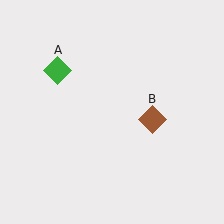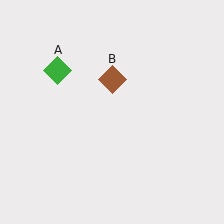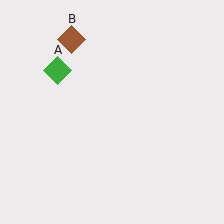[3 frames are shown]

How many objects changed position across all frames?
1 object changed position: brown diamond (object B).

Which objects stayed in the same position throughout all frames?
Green diamond (object A) remained stationary.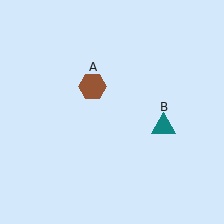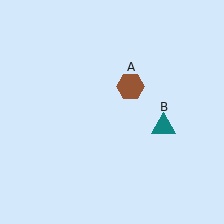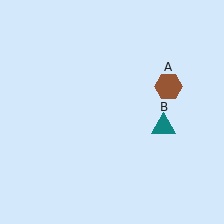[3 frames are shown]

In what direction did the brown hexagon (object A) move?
The brown hexagon (object A) moved right.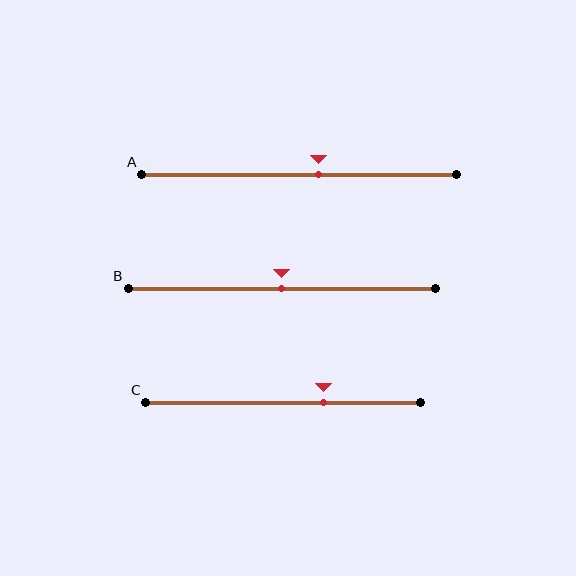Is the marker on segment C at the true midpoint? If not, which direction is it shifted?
No, the marker on segment C is shifted to the right by about 15% of the segment length.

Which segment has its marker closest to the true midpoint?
Segment B has its marker closest to the true midpoint.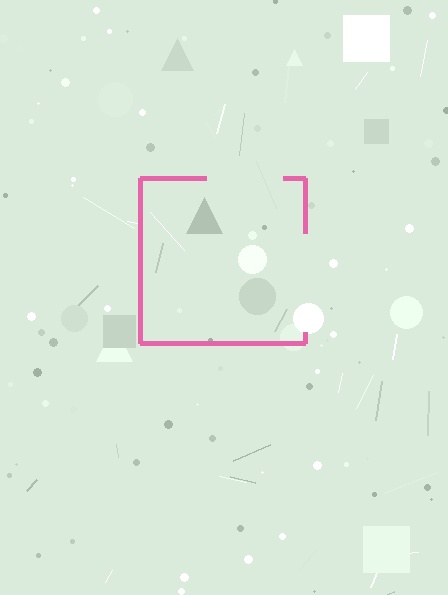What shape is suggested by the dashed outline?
The dashed outline suggests a square.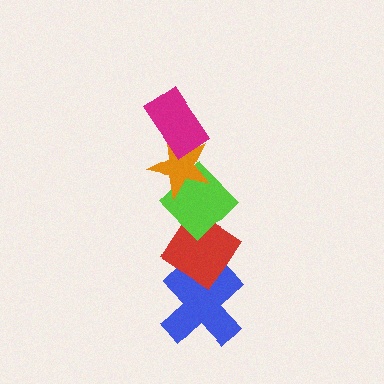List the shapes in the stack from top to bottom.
From top to bottom: the magenta rectangle, the orange star, the lime diamond, the red diamond, the blue cross.